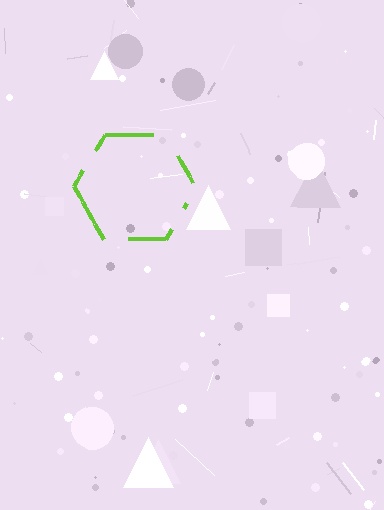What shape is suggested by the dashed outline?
The dashed outline suggests a hexagon.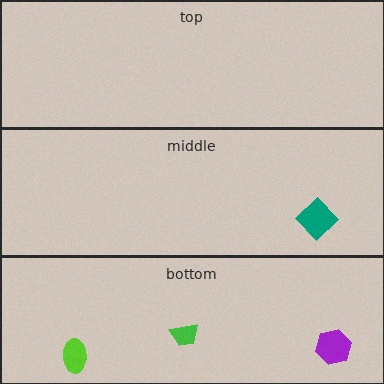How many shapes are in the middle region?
1.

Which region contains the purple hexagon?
The bottom region.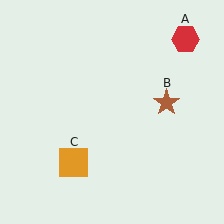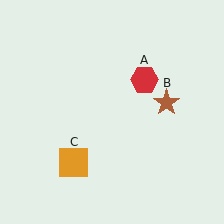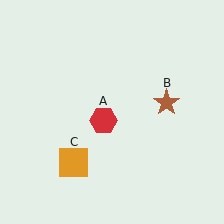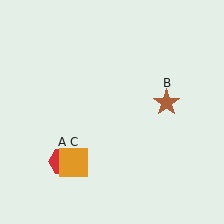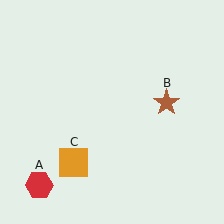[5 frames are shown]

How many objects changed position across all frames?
1 object changed position: red hexagon (object A).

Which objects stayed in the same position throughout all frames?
Brown star (object B) and orange square (object C) remained stationary.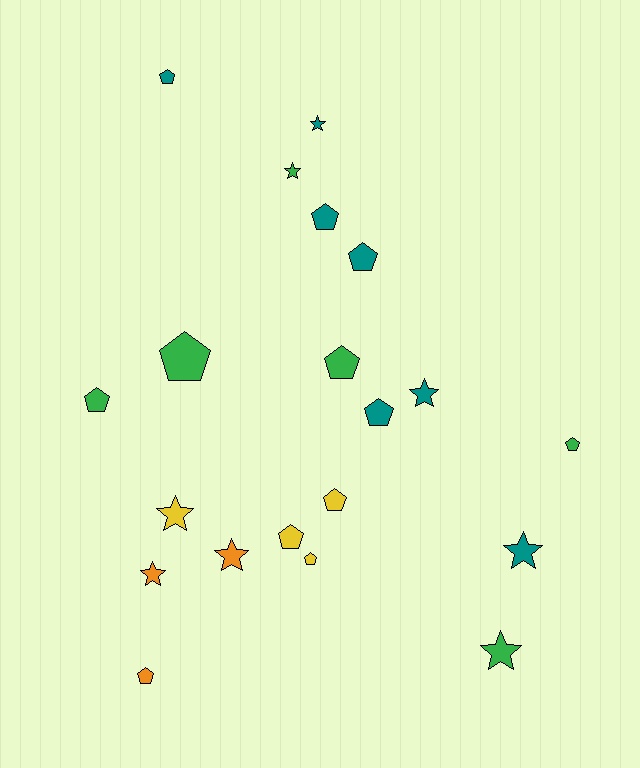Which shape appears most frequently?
Pentagon, with 12 objects.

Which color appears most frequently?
Teal, with 7 objects.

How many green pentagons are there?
There are 4 green pentagons.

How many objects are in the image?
There are 20 objects.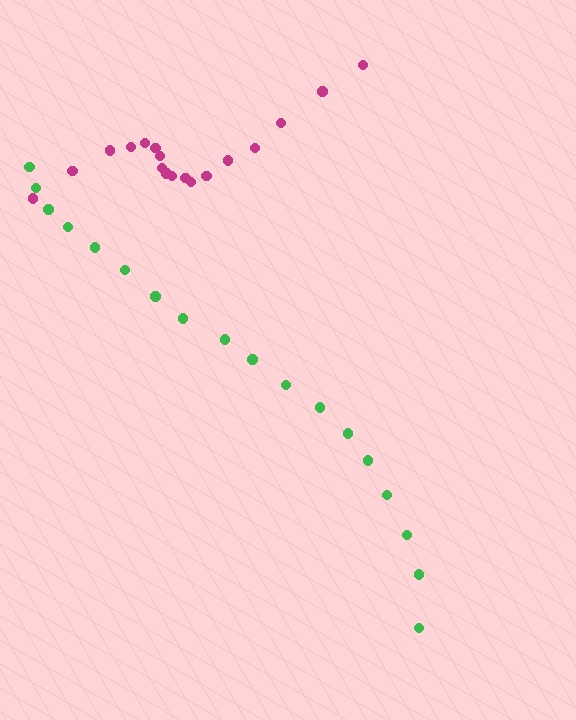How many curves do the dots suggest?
There are 2 distinct paths.